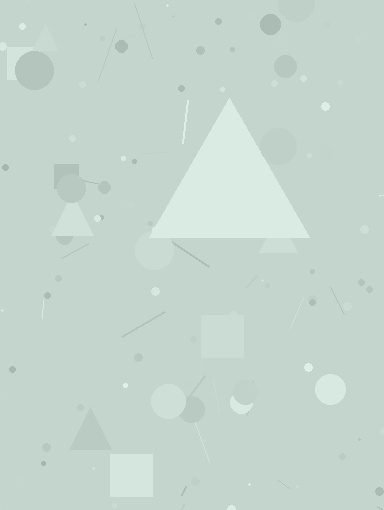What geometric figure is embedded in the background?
A triangle is embedded in the background.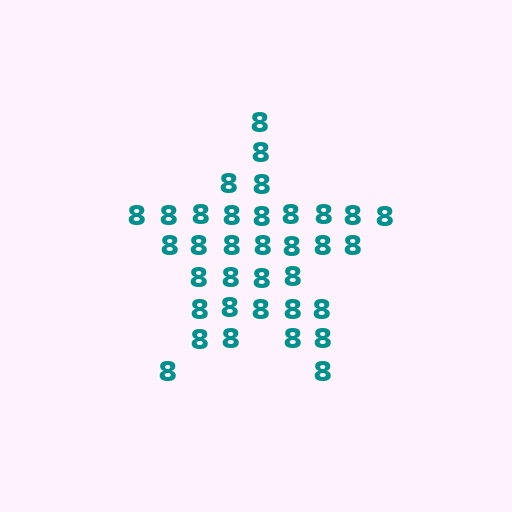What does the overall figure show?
The overall figure shows a star.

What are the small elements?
The small elements are digit 8's.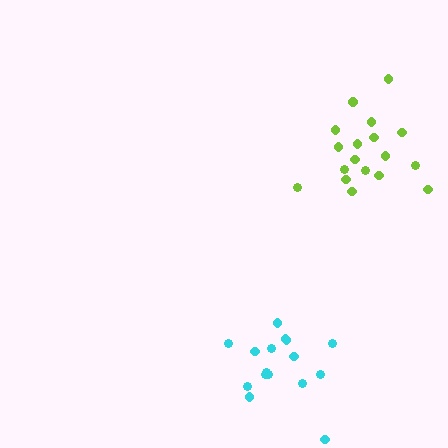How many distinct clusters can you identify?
There are 2 distinct clusters.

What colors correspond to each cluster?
The clusters are colored: cyan, lime.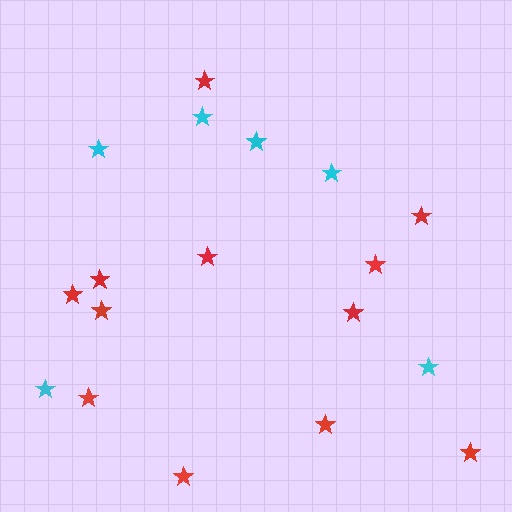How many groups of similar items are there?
There are 2 groups: one group of red stars (12) and one group of cyan stars (6).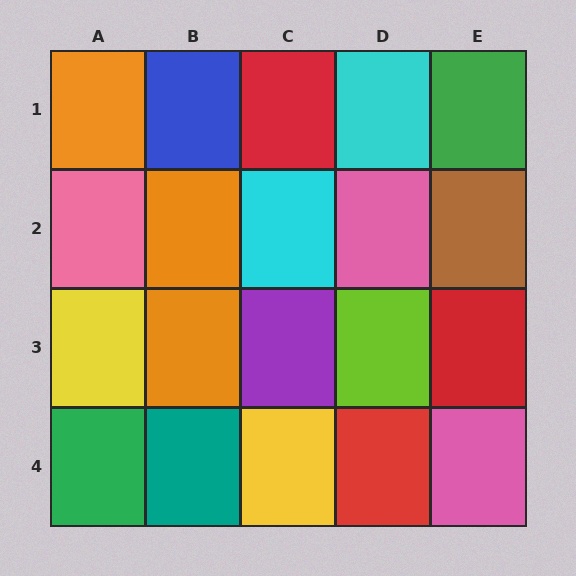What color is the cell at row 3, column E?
Red.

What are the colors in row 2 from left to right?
Pink, orange, cyan, pink, brown.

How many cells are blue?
1 cell is blue.